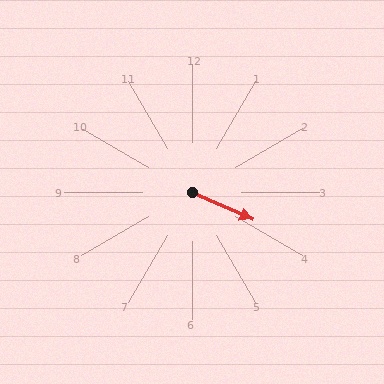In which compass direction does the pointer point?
Southeast.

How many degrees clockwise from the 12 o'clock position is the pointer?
Approximately 114 degrees.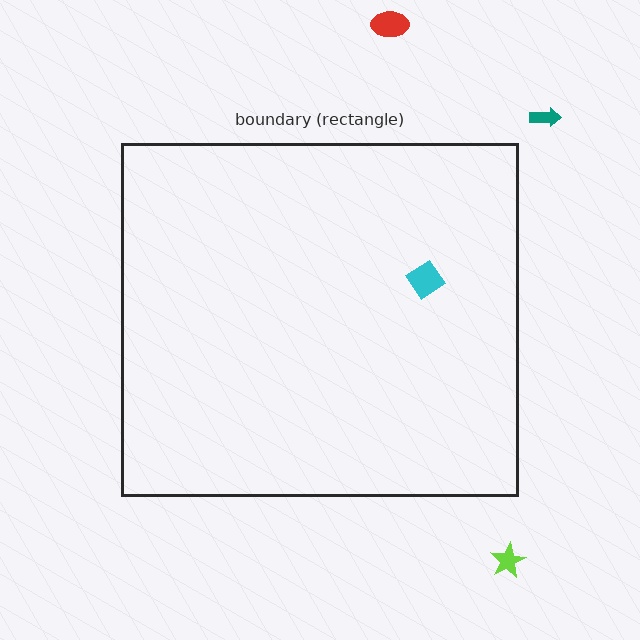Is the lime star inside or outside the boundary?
Outside.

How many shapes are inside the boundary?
1 inside, 3 outside.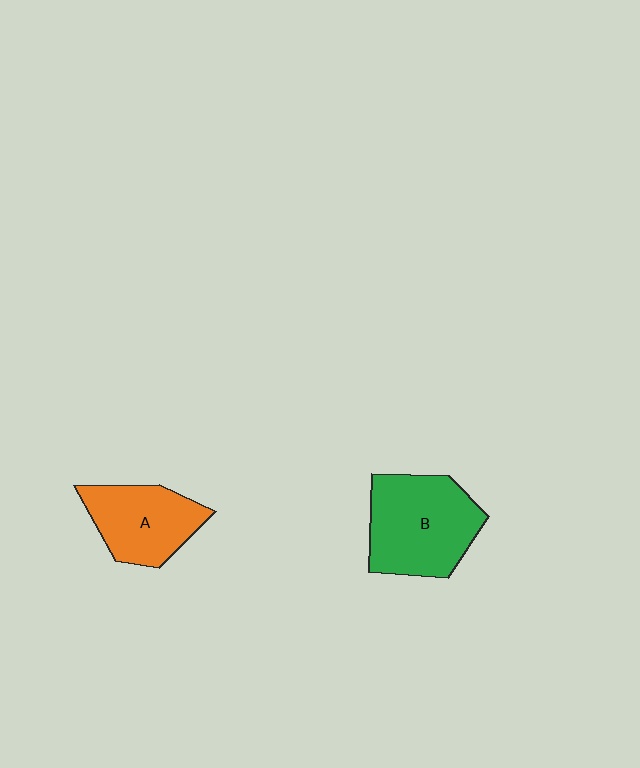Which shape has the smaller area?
Shape A (orange).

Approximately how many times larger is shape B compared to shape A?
Approximately 1.3 times.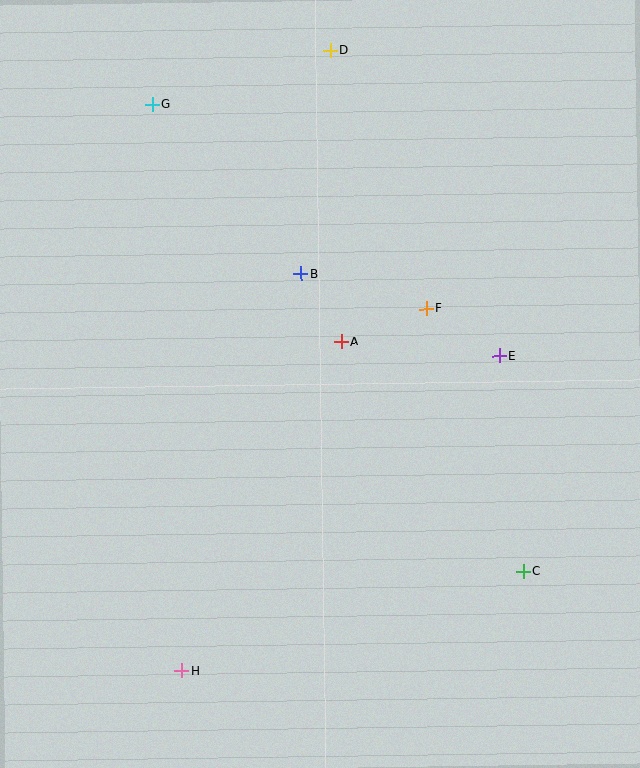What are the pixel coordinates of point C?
Point C is at (523, 571).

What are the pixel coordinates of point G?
Point G is at (152, 104).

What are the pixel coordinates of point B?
Point B is at (301, 274).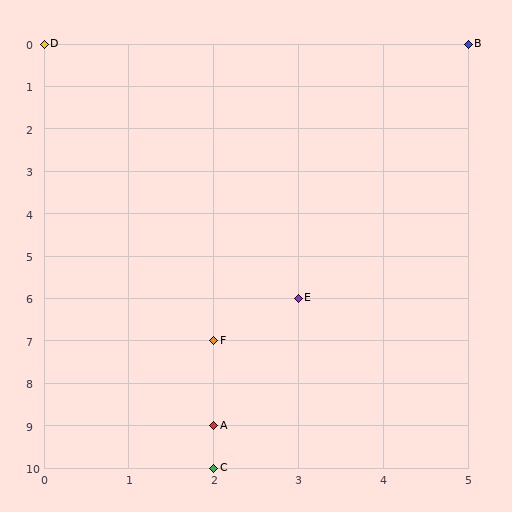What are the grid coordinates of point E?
Point E is at grid coordinates (3, 6).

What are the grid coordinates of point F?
Point F is at grid coordinates (2, 7).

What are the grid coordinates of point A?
Point A is at grid coordinates (2, 9).